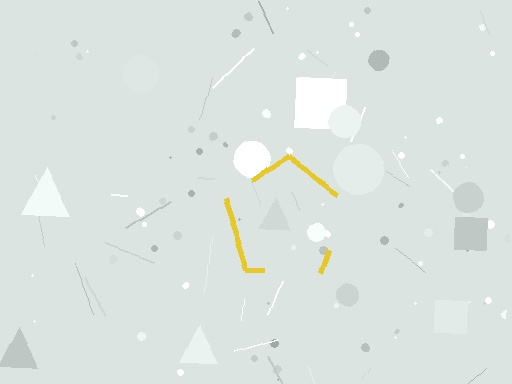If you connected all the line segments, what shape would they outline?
They would outline a pentagon.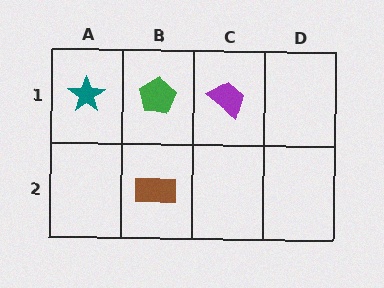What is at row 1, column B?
A green pentagon.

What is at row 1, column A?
A teal star.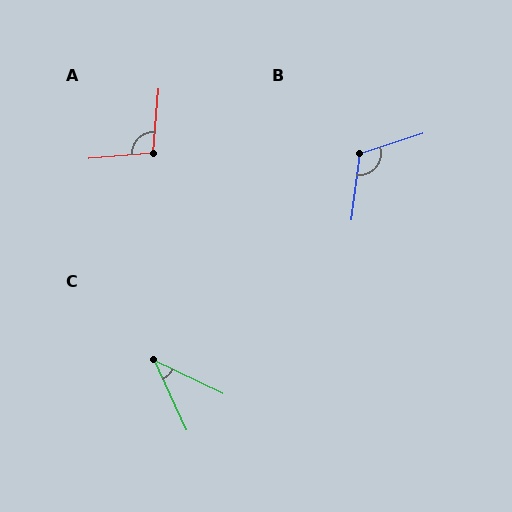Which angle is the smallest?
C, at approximately 39 degrees.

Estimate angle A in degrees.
Approximately 100 degrees.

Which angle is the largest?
B, at approximately 115 degrees.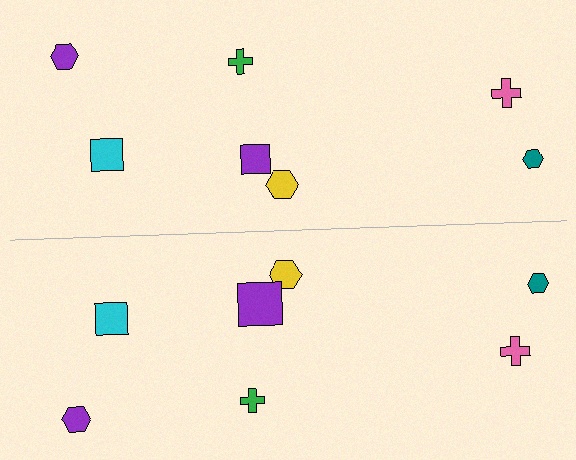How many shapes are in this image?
There are 14 shapes in this image.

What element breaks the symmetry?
The purple square on the bottom side has a different size than its mirror counterpart.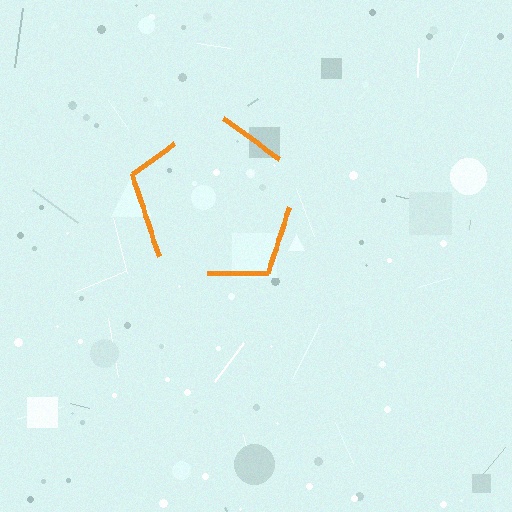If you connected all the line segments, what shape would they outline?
They would outline a pentagon.